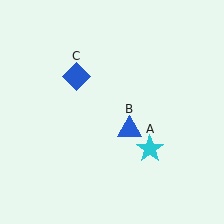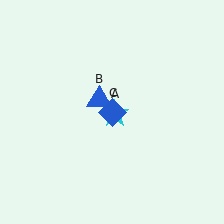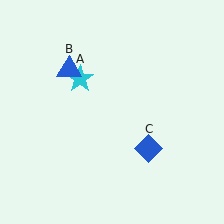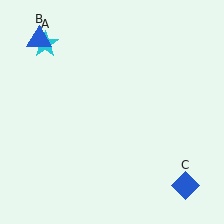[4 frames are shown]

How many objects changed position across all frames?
3 objects changed position: cyan star (object A), blue triangle (object B), blue diamond (object C).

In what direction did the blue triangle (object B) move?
The blue triangle (object B) moved up and to the left.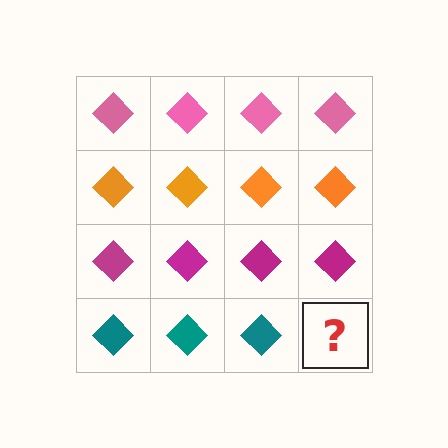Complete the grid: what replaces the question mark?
The question mark should be replaced with a teal diamond.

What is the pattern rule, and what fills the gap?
The rule is that each row has a consistent color. The gap should be filled with a teal diamond.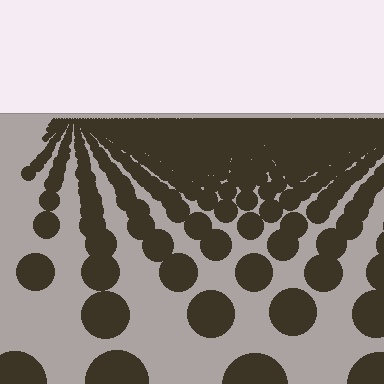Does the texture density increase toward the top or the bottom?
Density increases toward the top.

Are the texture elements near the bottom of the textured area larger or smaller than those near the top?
Larger. Near the bottom, elements are closer to the viewer and appear at a bigger on-screen size.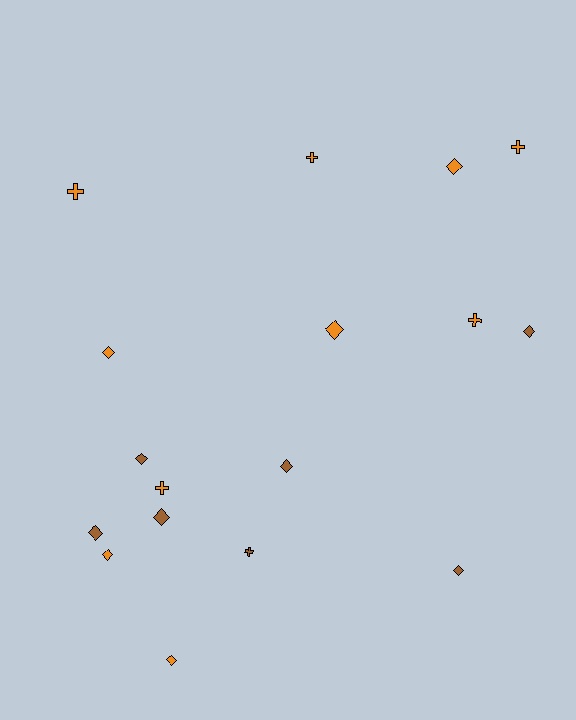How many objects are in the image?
There are 17 objects.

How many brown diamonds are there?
There are 6 brown diamonds.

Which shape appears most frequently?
Diamond, with 11 objects.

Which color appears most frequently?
Orange, with 10 objects.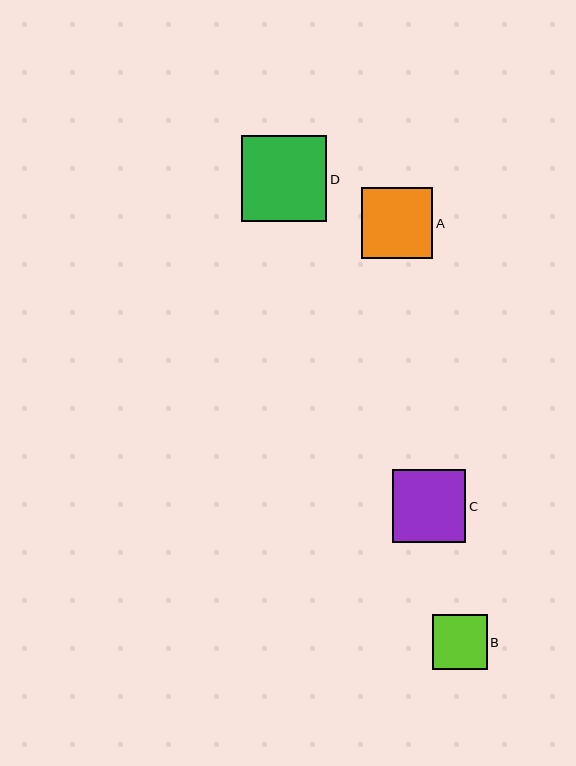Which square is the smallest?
Square B is the smallest with a size of approximately 54 pixels.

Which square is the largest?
Square D is the largest with a size of approximately 85 pixels.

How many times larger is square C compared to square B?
Square C is approximately 1.3 times the size of square B.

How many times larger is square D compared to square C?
Square D is approximately 1.2 times the size of square C.